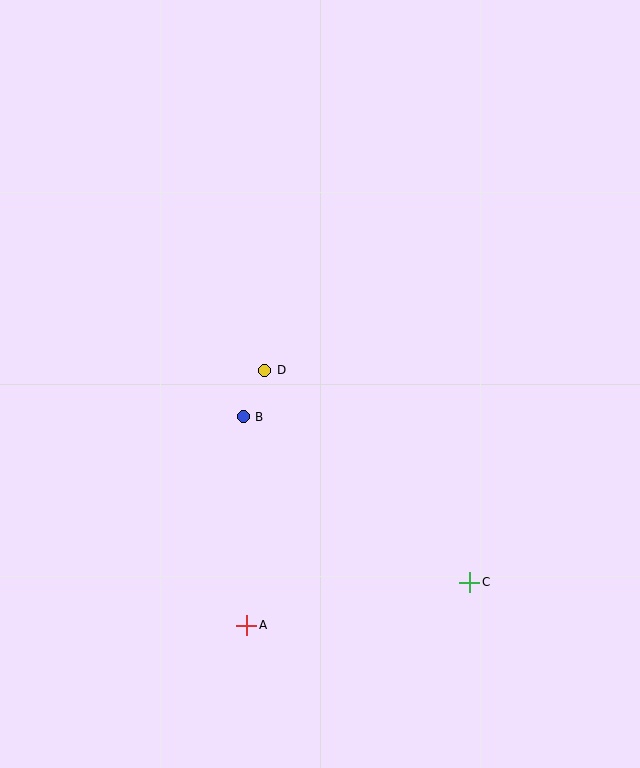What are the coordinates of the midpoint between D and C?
The midpoint between D and C is at (367, 476).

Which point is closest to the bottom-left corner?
Point A is closest to the bottom-left corner.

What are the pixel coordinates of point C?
Point C is at (470, 582).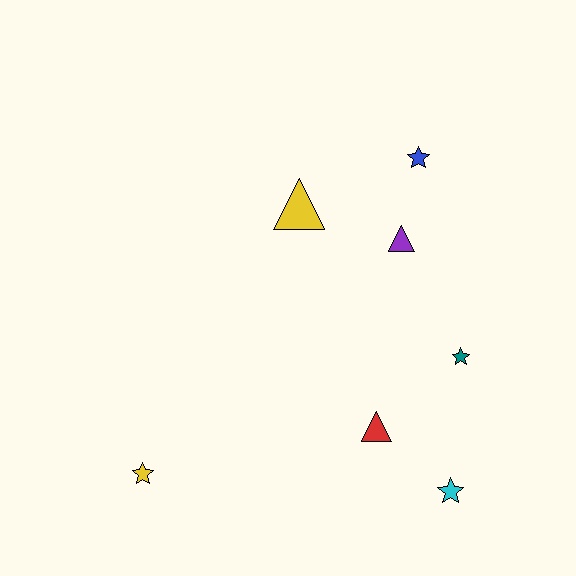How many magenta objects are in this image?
There are no magenta objects.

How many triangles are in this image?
There are 3 triangles.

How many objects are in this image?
There are 7 objects.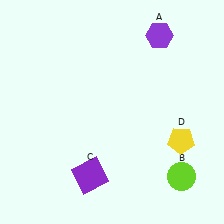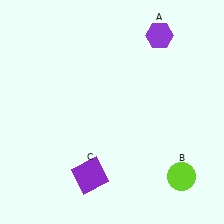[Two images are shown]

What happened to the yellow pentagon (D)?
The yellow pentagon (D) was removed in Image 2. It was in the bottom-right area of Image 1.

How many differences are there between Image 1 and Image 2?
There is 1 difference between the two images.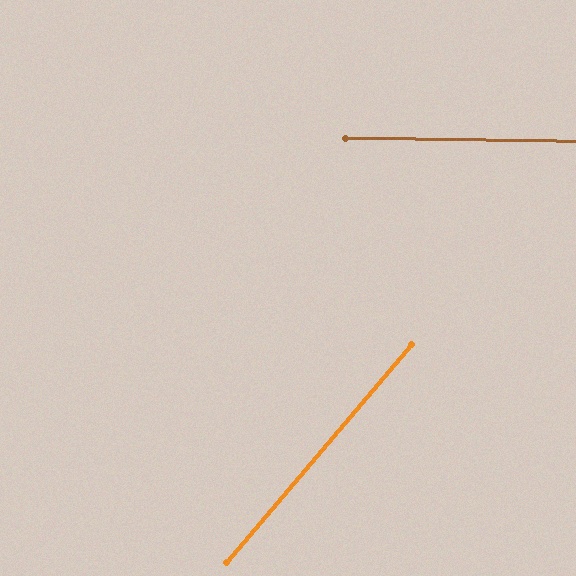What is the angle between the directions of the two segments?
Approximately 51 degrees.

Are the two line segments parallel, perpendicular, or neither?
Neither parallel nor perpendicular — they differ by about 51°.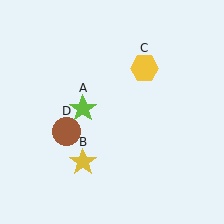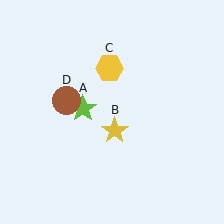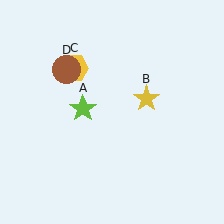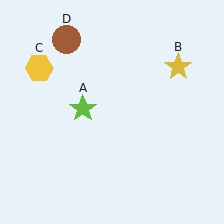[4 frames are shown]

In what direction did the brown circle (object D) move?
The brown circle (object D) moved up.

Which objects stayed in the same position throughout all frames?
Lime star (object A) remained stationary.